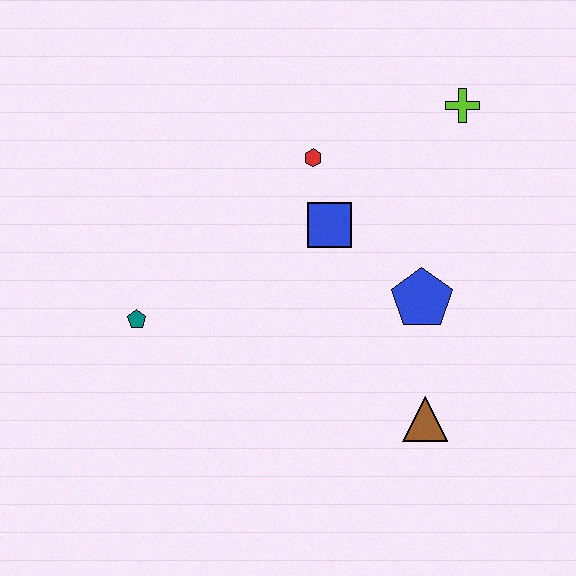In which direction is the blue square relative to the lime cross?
The blue square is to the left of the lime cross.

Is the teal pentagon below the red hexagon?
Yes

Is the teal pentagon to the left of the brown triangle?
Yes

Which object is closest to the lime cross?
The red hexagon is closest to the lime cross.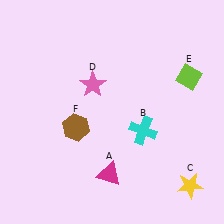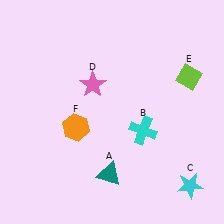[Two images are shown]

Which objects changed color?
A changed from magenta to teal. C changed from yellow to cyan. F changed from brown to orange.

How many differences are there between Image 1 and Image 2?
There are 3 differences between the two images.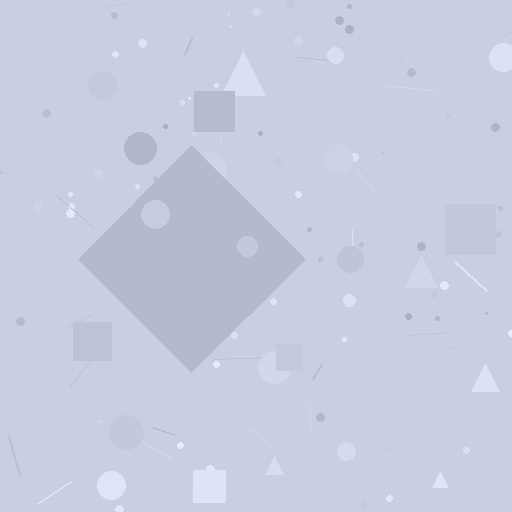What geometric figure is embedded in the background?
A diamond is embedded in the background.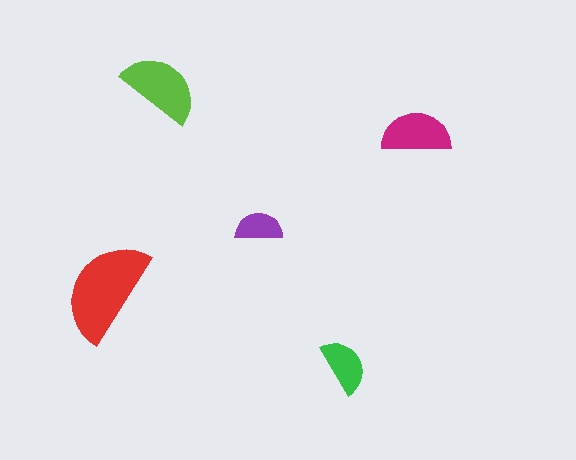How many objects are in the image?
There are 5 objects in the image.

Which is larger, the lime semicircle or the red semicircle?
The red one.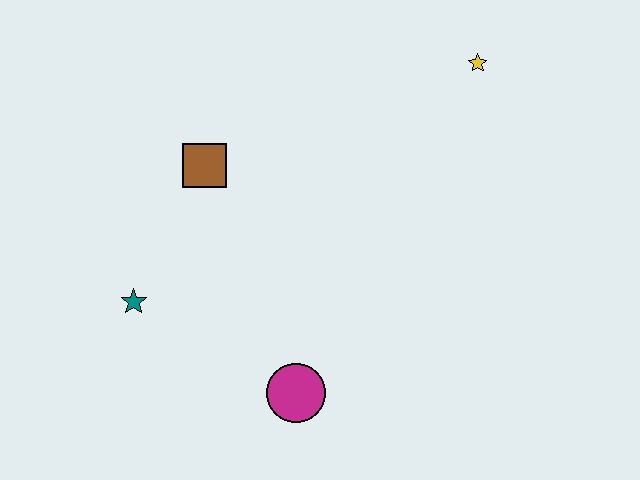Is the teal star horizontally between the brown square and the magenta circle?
No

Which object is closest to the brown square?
The teal star is closest to the brown square.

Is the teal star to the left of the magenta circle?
Yes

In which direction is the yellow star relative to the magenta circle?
The yellow star is above the magenta circle.